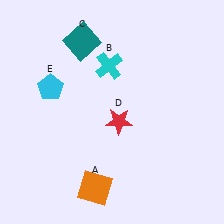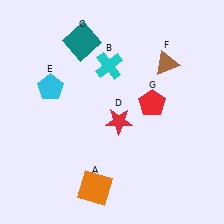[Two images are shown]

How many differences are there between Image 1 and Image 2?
There are 2 differences between the two images.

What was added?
A brown triangle (F), a red pentagon (G) were added in Image 2.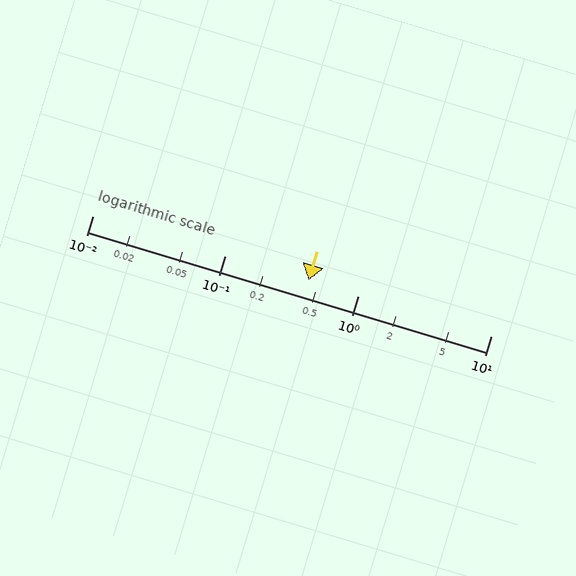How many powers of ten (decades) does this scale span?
The scale spans 3 decades, from 0.01 to 10.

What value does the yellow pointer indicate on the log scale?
The pointer indicates approximately 0.42.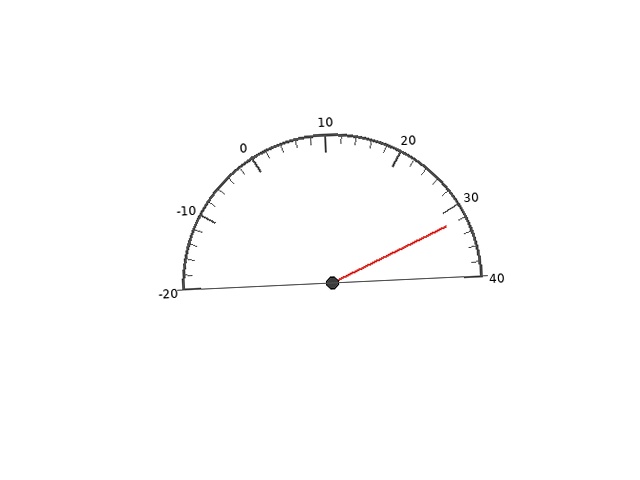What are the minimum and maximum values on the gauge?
The gauge ranges from -20 to 40.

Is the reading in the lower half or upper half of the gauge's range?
The reading is in the upper half of the range (-20 to 40).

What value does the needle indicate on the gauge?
The needle indicates approximately 32.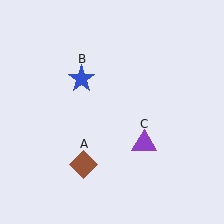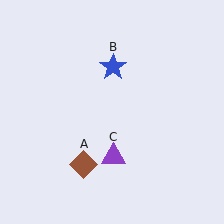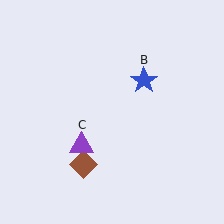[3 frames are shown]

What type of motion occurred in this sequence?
The blue star (object B), purple triangle (object C) rotated clockwise around the center of the scene.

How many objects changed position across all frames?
2 objects changed position: blue star (object B), purple triangle (object C).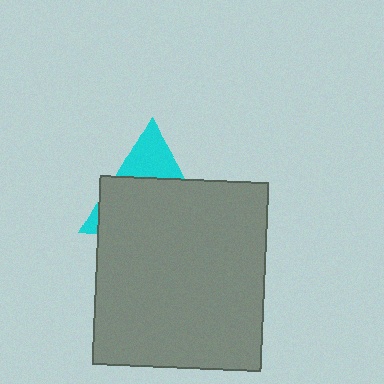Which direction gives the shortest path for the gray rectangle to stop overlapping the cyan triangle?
Moving down gives the shortest separation.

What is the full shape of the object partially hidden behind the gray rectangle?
The partially hidden object is a cyan triangle.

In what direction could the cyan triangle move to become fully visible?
The cyan triangle could move up. That would shift it out from behind the gray rectangle entirely.